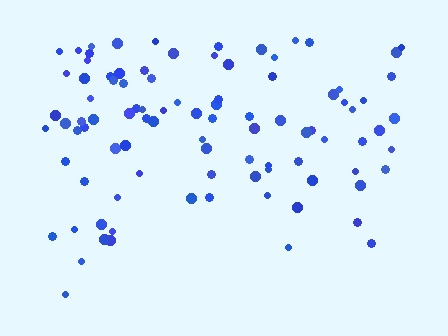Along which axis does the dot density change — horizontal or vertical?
Vertical.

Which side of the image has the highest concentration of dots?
The top.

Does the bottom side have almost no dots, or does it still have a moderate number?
Still a moderate number, just noticeably fewer than the top.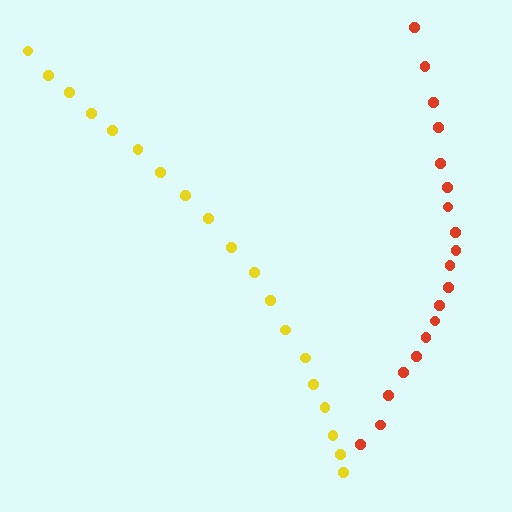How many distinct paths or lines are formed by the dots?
There are 2 distinct paths.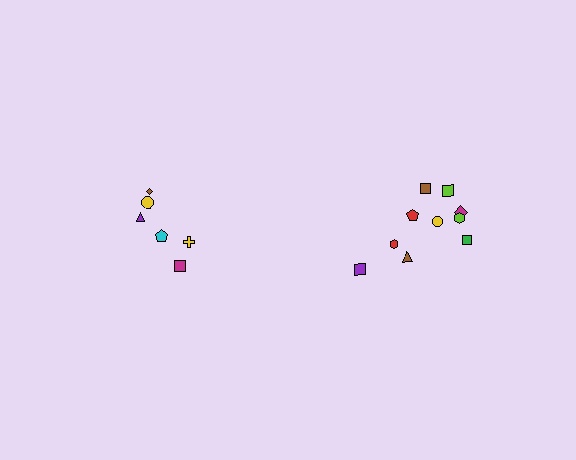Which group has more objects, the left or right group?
The right group.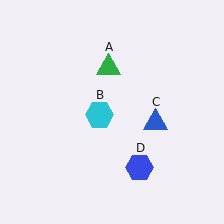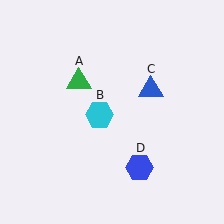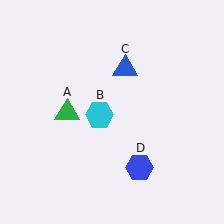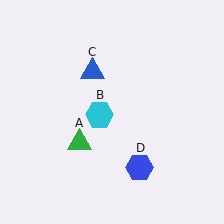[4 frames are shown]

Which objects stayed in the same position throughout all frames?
Cyan hexagon (object B) and blue hexagon (object D) remained stationary.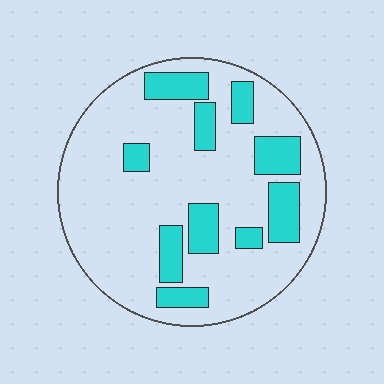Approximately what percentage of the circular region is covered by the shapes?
Approximately 25%.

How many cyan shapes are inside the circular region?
10.